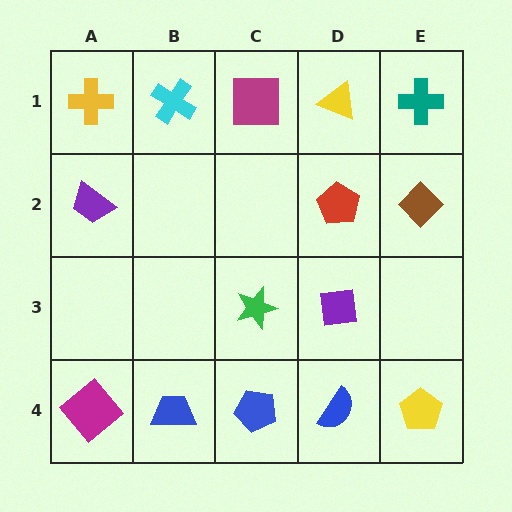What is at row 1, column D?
A yellow triangle.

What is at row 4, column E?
A yellow pentagon.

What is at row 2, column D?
A red pentagon.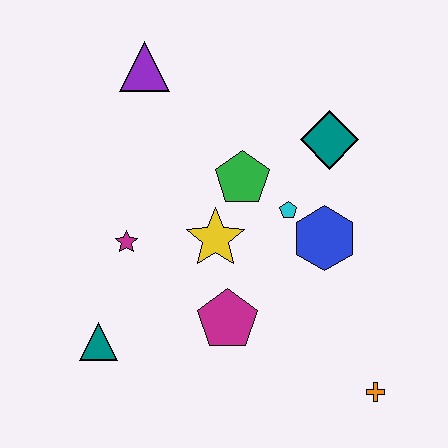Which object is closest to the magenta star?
The yellow star is closest to the magenta star.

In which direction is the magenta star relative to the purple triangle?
The magenta star is below the purple triangle.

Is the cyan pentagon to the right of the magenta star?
Yes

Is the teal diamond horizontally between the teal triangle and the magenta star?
No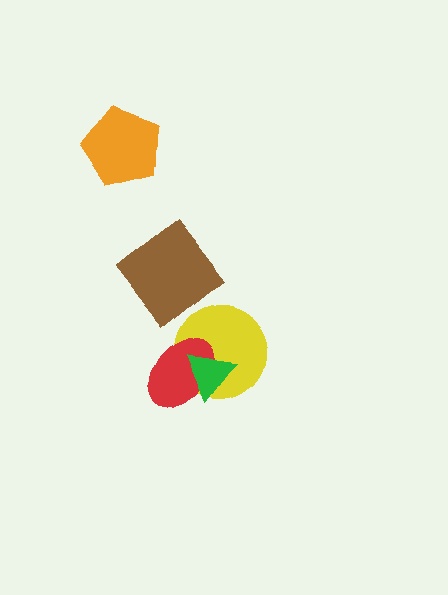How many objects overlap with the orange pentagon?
0 objects overlap with the orange pentagon.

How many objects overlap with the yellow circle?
2 objects overlap with the yellow circle.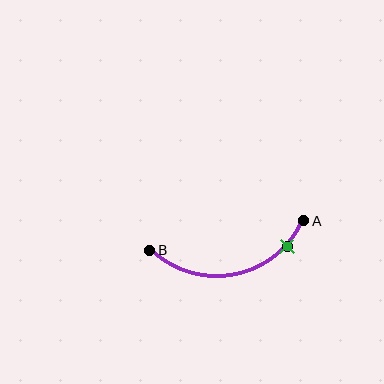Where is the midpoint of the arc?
The arc midpoint is the point on the curve farthest from the straight line joining A and B. It sits below that line.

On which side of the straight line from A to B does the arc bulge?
The arc bulges below the straight line connecting A and B.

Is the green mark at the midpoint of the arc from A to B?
No. The green mark lies on the arc but is closer to endpoint A. The arc midpoint would be at the point on the curve equidistant along the arc from both A and B.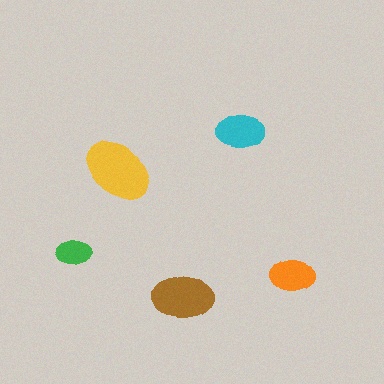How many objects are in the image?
There are 5 objects in the image.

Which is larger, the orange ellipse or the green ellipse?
The orange one.